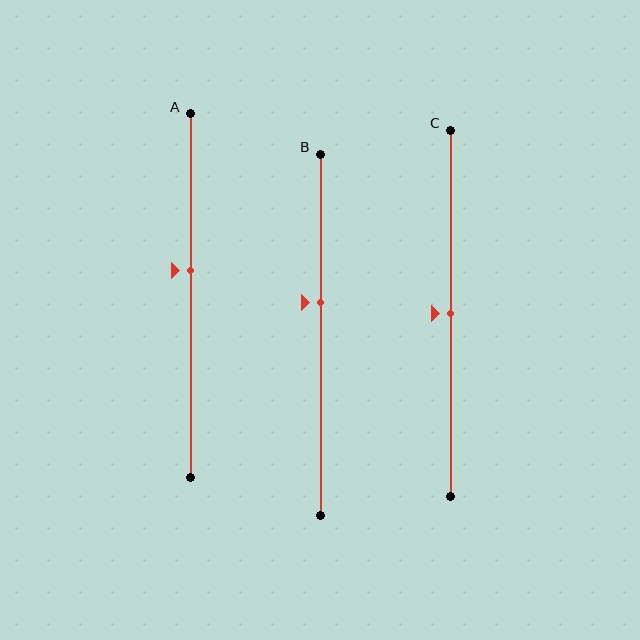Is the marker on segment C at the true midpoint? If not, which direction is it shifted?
Yes, the marker on segment C is at the true midpoint.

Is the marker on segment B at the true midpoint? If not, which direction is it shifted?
No, the marker on segment B is shifted upward by about 9% of the segment length.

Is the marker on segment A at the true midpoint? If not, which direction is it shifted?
No, the marker on segment A is shifted upward by about 7% of the segment length.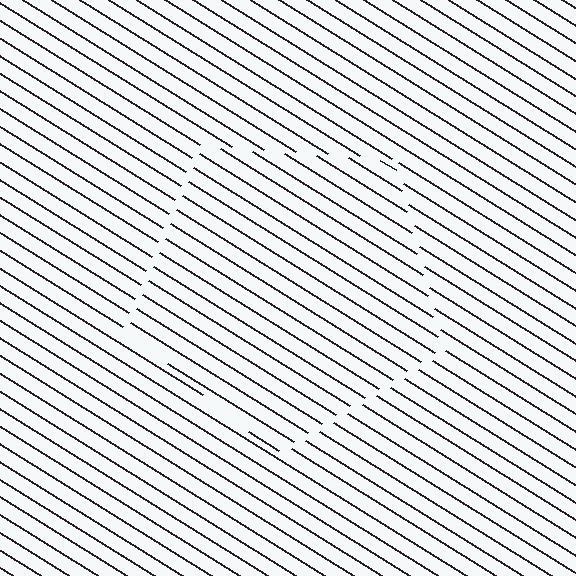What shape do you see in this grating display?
An illusory pentagon. The interior of the shape contains the same grating, shifted by half a period — the contour is defined by the phase discontinuity where line-ends from the inner and outer gratings abut.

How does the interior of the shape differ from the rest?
The interior of the shape contains the same grating, shifted by half a period — the contour is defined by the phase discontinuity where line-ends from the inner and outer gratings abut.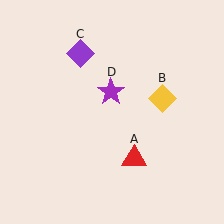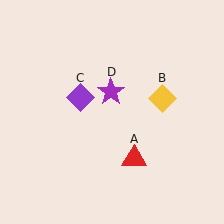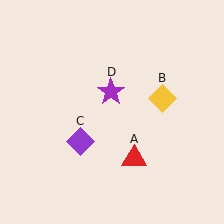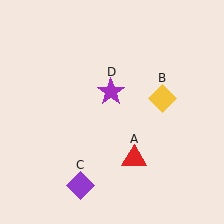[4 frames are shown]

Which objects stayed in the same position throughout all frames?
Red triangle (object A) and yellow diamond (object B) and purple star (object D) remained stationary.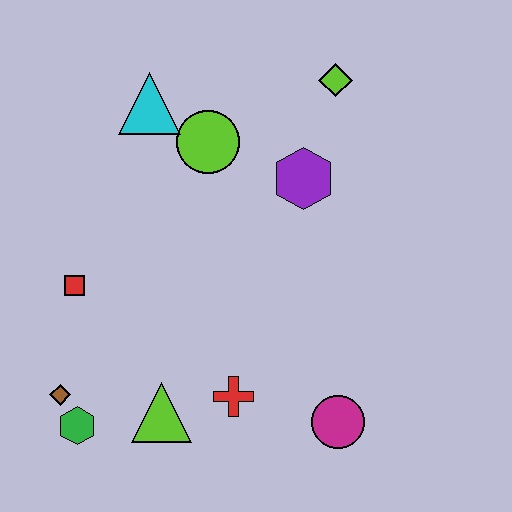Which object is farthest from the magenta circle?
The cyan triangle is farthest from the magenta circle.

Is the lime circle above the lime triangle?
Yes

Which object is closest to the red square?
The brown diamond is closest to the red square.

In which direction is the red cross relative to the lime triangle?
The red cross is to the right of the lime triangle.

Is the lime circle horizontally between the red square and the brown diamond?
No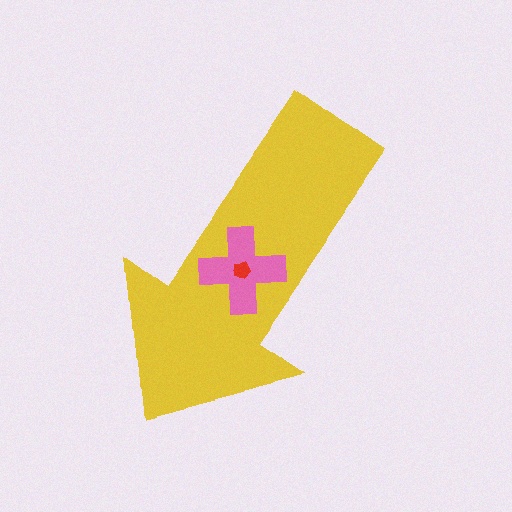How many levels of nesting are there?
3.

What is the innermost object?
The red pentagon.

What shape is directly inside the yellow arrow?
The pink cross.